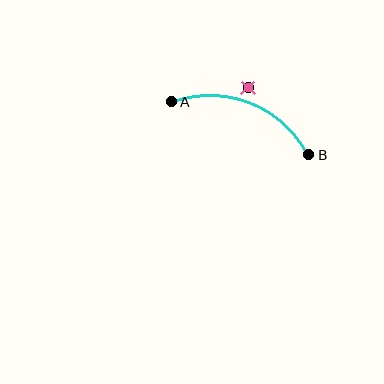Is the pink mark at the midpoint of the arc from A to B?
No — the pink mark does not lie on the arc at all. It sits slightly outside the curve.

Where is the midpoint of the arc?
The arc midpoint is the point on the curve farthest from the straight line joining A and B. It sits above that line.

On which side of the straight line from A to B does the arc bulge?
The arc bulges above the straight line connecting A and B.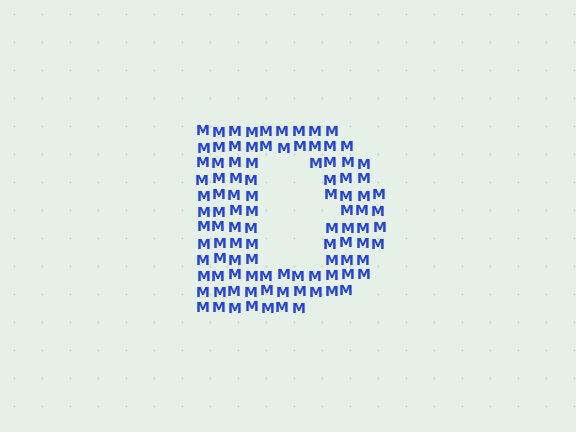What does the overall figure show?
The overall figure shows the letter D.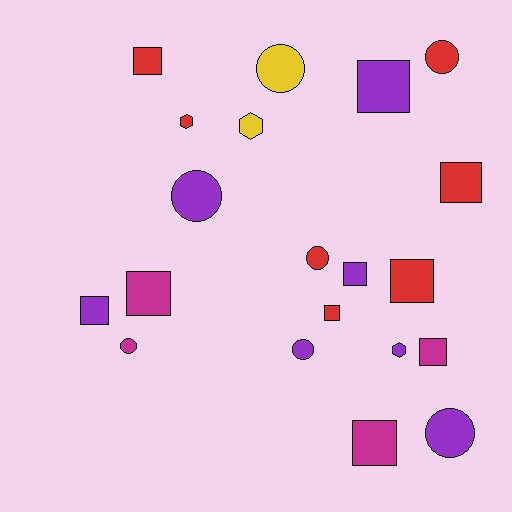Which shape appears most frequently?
Square, with 10 objects.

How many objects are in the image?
There are 20 objects.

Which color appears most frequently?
Red, with 7 objects.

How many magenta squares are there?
There are 3 magenta squares.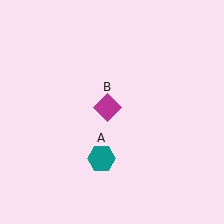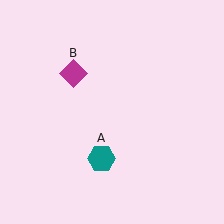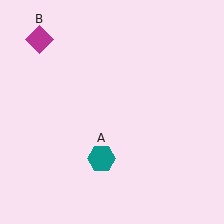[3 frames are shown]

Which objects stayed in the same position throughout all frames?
Teal hexagon (object A) remained stationary.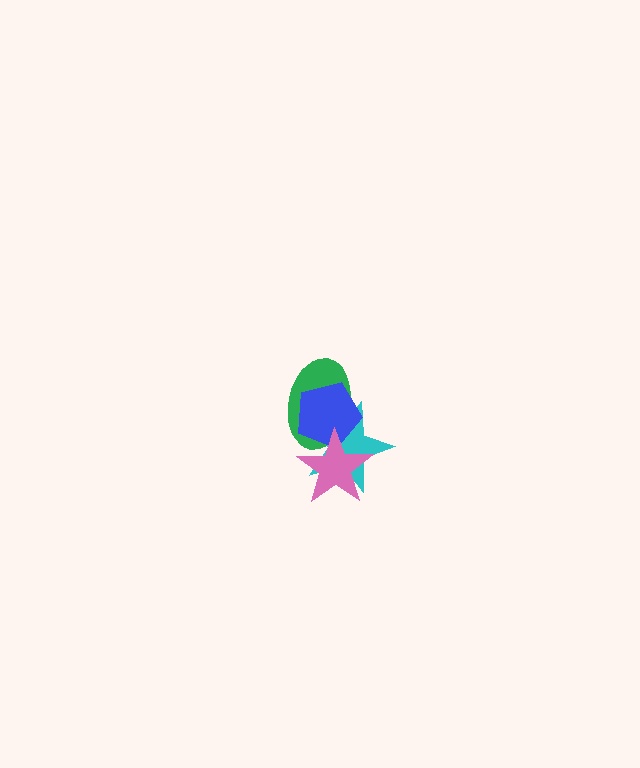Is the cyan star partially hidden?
Yes, it is partially covered by another shape.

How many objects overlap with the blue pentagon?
3 objects overlap with the blue pentagon.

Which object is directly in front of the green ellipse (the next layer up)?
The blue pentagon is directly in front of the green ellipse.